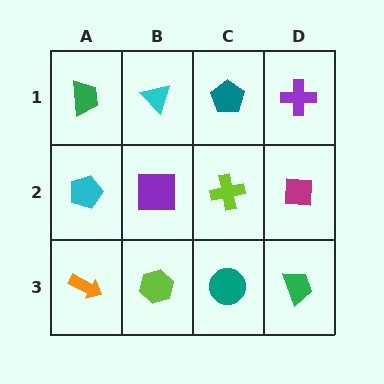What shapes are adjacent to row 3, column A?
A cyan pentagon (row 2, column A), a lime hexagon (row 3, column B).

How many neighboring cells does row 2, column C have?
4.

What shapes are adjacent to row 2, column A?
A green trapezoid (row 1, column A), an orange arrow (row 3, column A), a purple square (row 2, column B).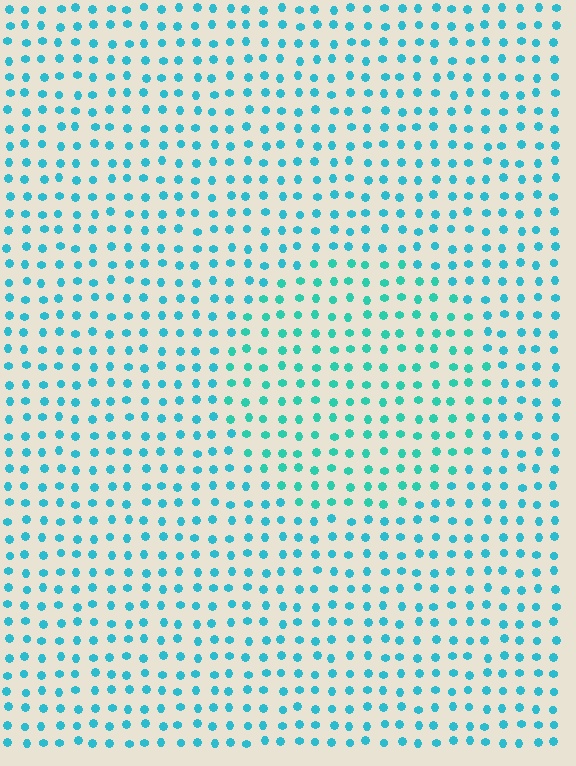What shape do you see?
I see a circle.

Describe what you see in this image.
The image is filled with small cyan elements in a uniform arrangement. A circle-shaped region is visible where the elements are tinted to a slightly different hue, forming a subtle color boundary.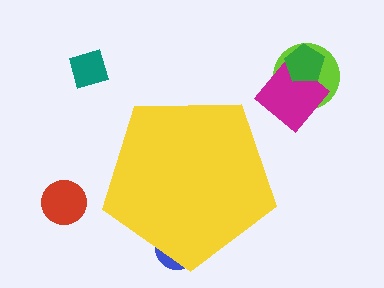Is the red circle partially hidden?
No, the red circle is fully visible.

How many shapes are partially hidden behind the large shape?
1 shape is partially hidden.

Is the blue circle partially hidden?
Yes, the blue circle is partially hidden behind the yellow pentagon.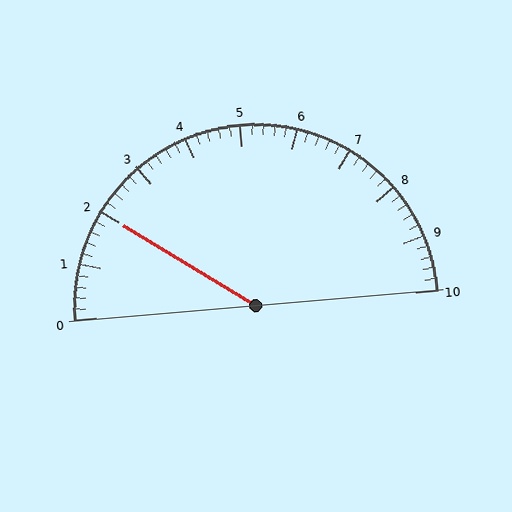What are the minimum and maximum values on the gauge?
The gauge ranges from 0 to 10.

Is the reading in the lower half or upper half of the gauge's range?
The reading is in the lower half of the range (0 to 10).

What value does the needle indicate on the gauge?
The needle indicates approximately 2.0.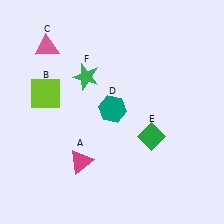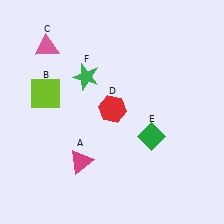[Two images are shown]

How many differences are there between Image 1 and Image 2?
There is 1 difference between the two images.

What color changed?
The hexagon (D) changed from teal in Image 1 to red in Image 2.